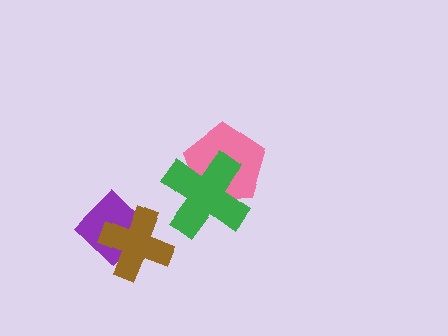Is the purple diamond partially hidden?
Yes, it is partially covered by another shape.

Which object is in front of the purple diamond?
The brown cross is in front of the purple diamond.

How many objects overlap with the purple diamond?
1 object overlaps with the purple diamond.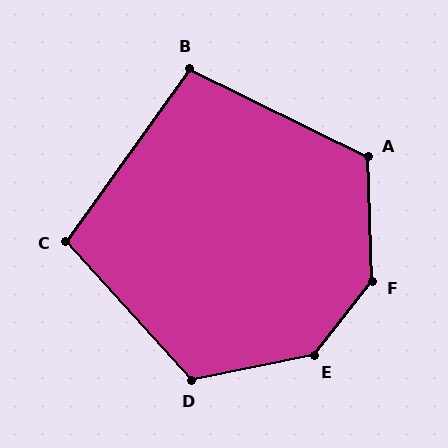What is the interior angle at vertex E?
Approximately 140 degrees (obtuse).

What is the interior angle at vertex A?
Approximately 118 degrees (obtuse).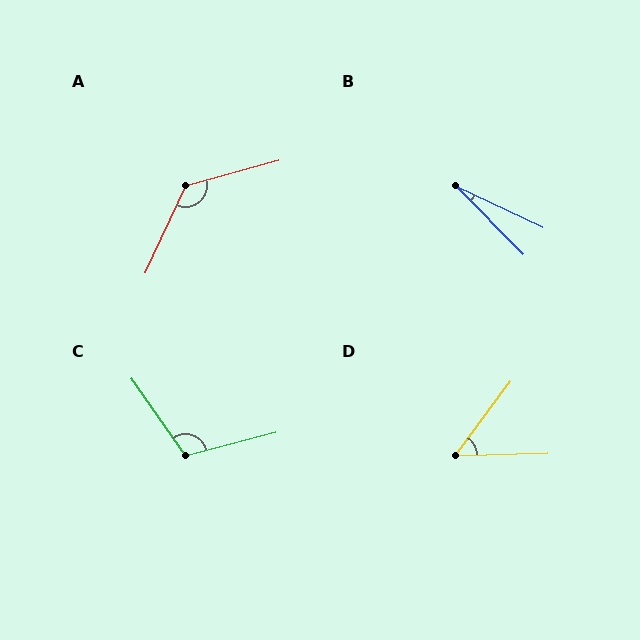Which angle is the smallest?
B, at approximately 20 degrees.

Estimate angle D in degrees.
Approximately 52 degrees.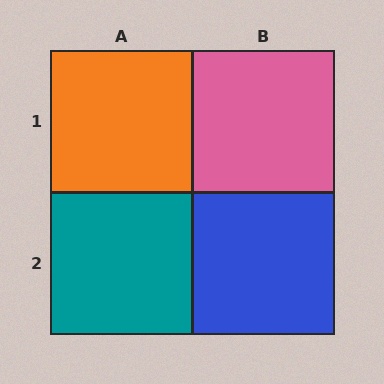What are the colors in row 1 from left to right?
Orange, pink.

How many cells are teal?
1 cell is teal.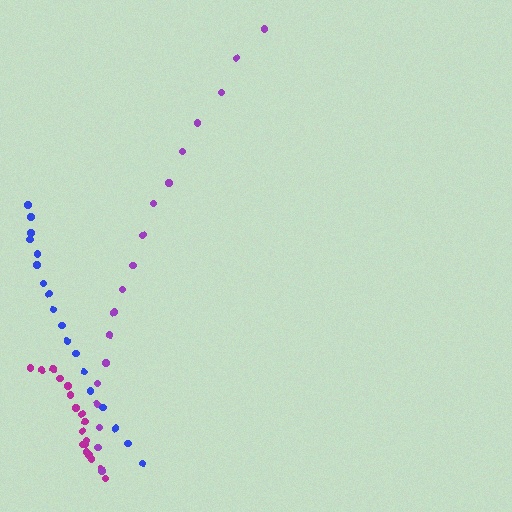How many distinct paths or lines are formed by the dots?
There are 3 distinct paths.